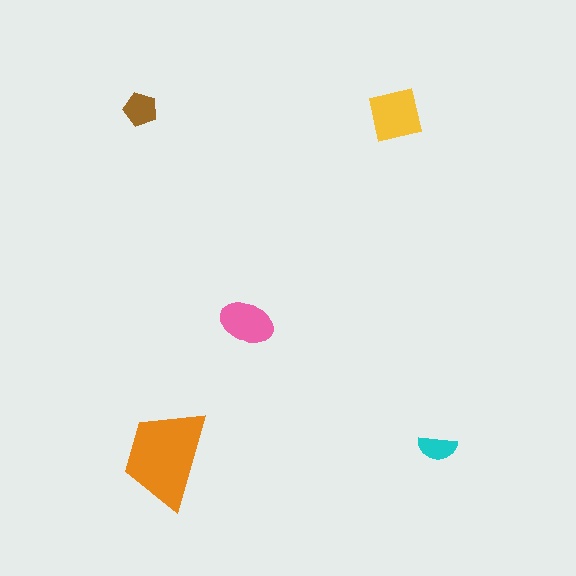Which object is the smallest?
The cyan semicircle.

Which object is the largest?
The orange trapezoid.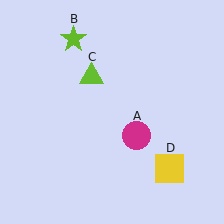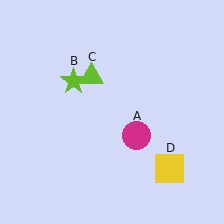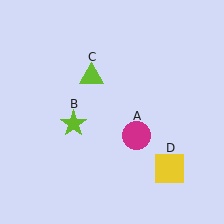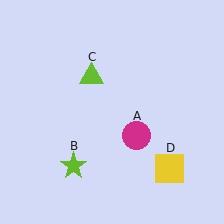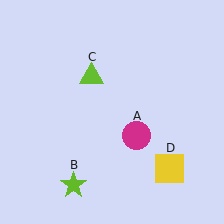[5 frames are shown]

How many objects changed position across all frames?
1 object changed position: lime star (object B).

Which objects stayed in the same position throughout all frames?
Magenta circle (object A) and lime triangle (object C) and yellow square (object D) remained stationary.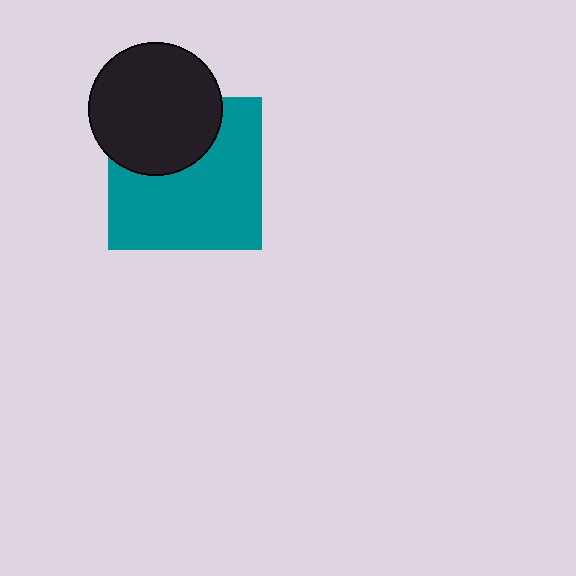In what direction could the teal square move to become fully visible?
The teal square could move down. That would shift it out from behind the black circle entirely.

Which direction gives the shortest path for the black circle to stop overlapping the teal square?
Moving up gives the shortest separation.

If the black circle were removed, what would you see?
You would see the complete teal square.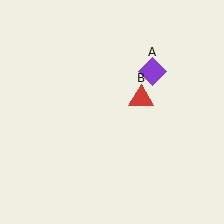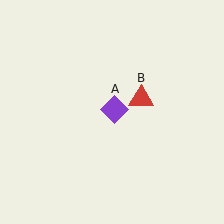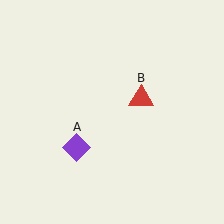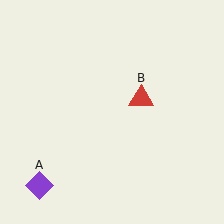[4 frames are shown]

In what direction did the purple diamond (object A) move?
The purple diamond (object A) moved down and to the left.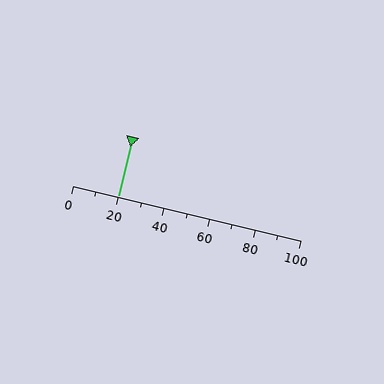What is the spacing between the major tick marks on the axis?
The major ticks are spaced 20 apart.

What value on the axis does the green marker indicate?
The marker indicates approximately 20.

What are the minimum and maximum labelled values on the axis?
The axis runs from 0 to 100.